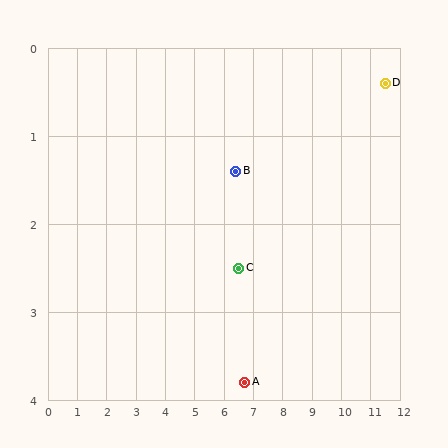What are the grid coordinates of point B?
Point B is at approximately (6.4, 1.4).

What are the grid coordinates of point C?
Point C is at approximately (6.5, 2.5).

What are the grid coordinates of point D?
Point D is at approximately (11.5, 0.4).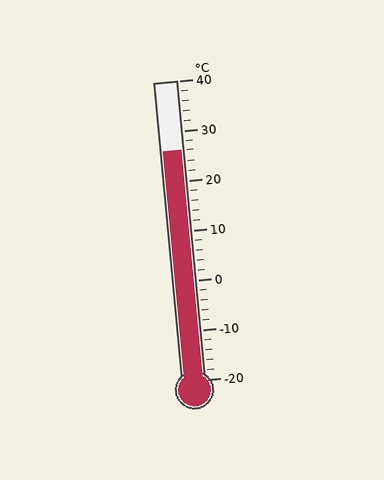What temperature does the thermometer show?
The thermometer shows approximately 26°C.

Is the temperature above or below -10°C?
The temperature is above -10°C.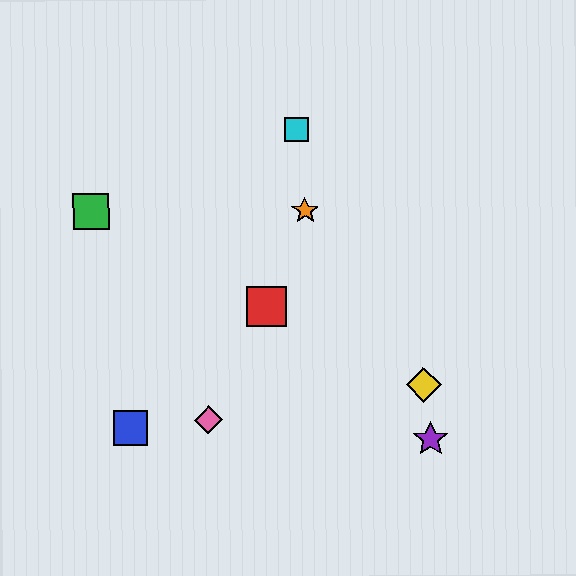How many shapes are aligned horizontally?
2 shapes (the green square, the orange star) are aligned horizontally.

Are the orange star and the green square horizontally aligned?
Yes, both are at y≈211.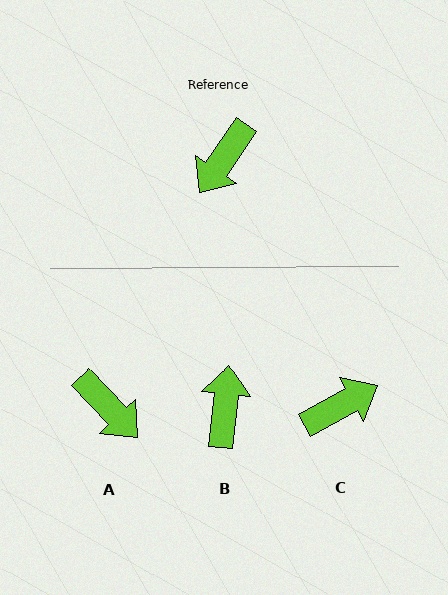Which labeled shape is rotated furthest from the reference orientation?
C, about 153 degrees away.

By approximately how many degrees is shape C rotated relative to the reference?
Approximately 153 degrees counter-clockwise.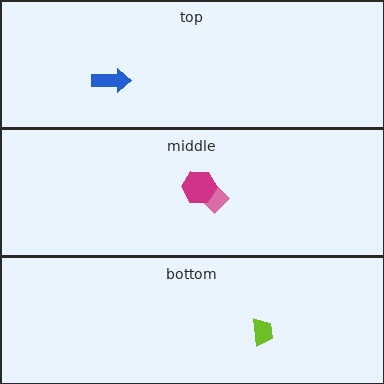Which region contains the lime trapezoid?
The bottom region.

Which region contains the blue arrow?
The top region.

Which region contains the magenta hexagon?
The middle region.